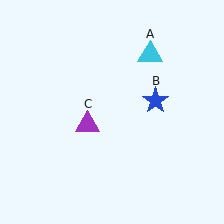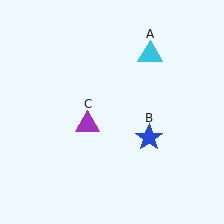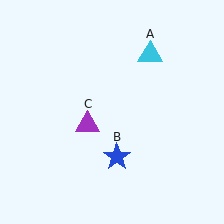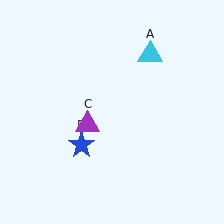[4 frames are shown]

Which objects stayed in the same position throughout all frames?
Cyan triangle (object A) and purple triangle (object C) remained stationary.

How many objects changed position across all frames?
1 object changed position: blue star (object B).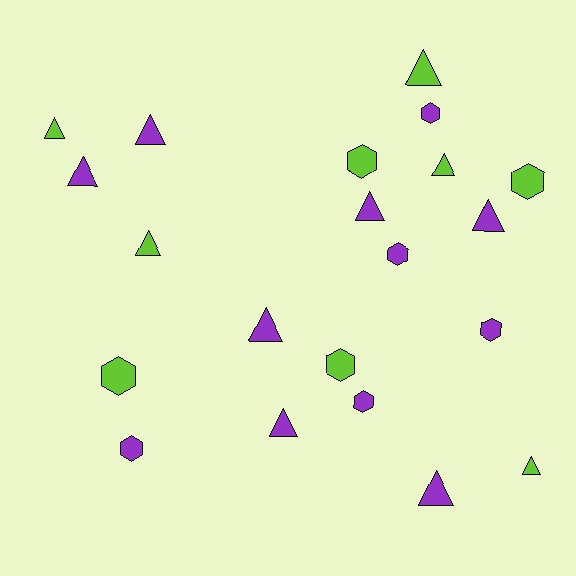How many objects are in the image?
There are 21 objects.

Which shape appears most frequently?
Triangle, with 12 objects.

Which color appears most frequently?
Purple, with 12 objects.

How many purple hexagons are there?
There are 5 purple hexagons.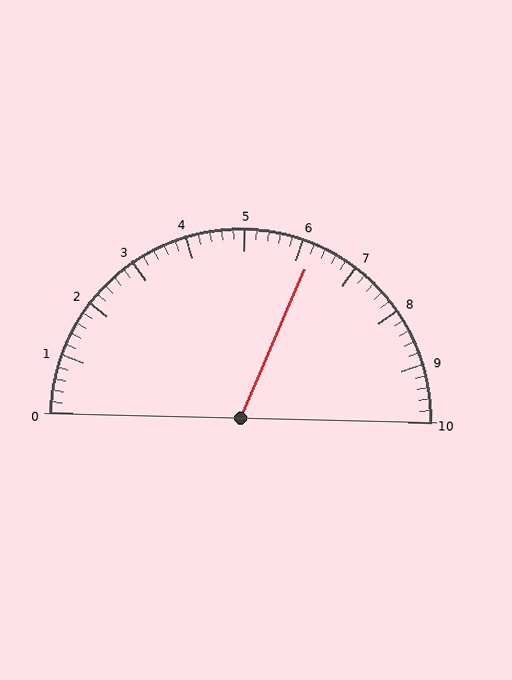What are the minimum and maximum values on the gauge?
The gauge ranges from 0 to 10.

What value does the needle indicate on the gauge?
The needle indicates approximately 6.2.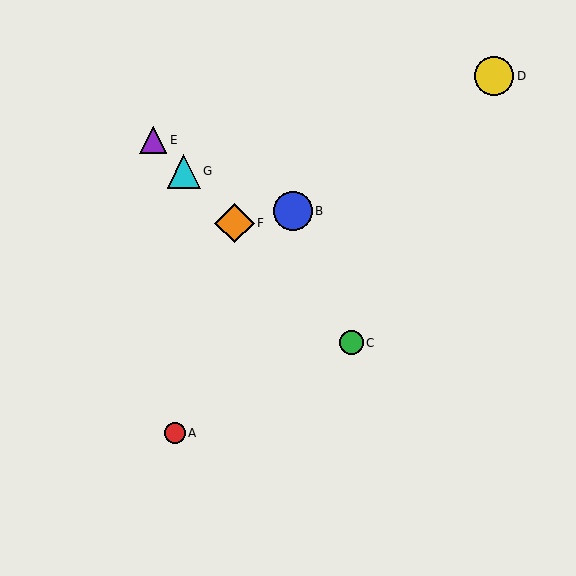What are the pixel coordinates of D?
Object D is at (494, 76).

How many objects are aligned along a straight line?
4 objects (C, E, F, G) are aligned along a straight line.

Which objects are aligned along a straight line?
Objects C, E, F, G are aligned along a straight line.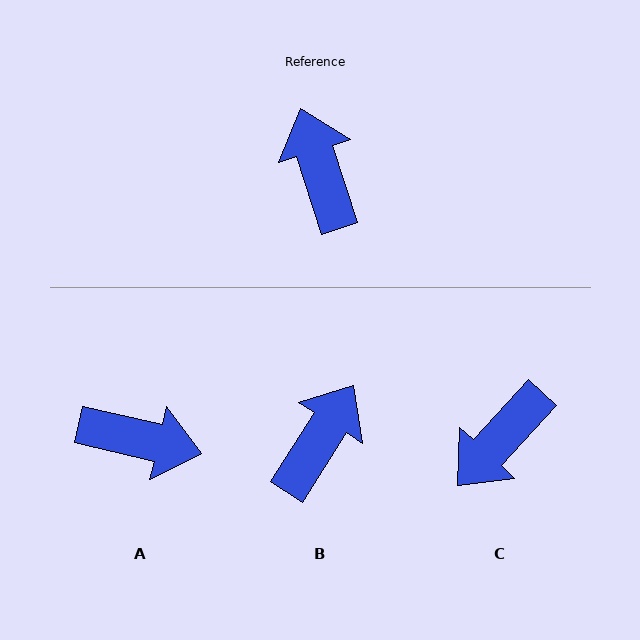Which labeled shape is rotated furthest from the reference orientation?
A, about 121 degrees away.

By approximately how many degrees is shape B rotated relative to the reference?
Approximately 50 degrees clockwise.